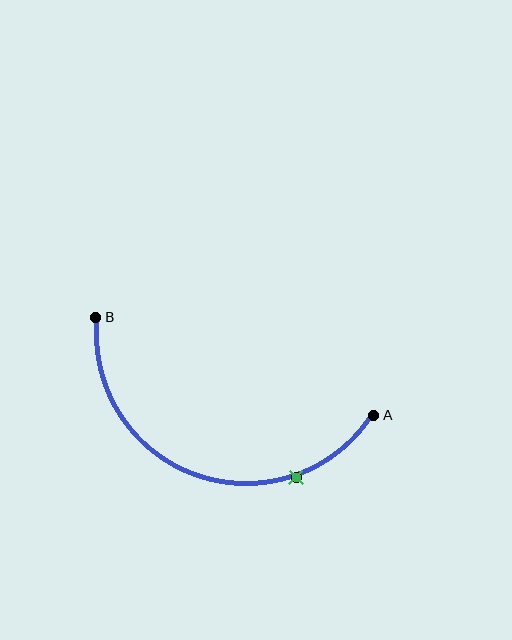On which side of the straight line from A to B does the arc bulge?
The arc bulges below the straight line connecting A and B.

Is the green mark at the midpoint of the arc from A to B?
No. The green mark lies on the arc but is closer to endpoint A. The arc midpoint would be at the point on the curve equidistant along the arc from both A and B.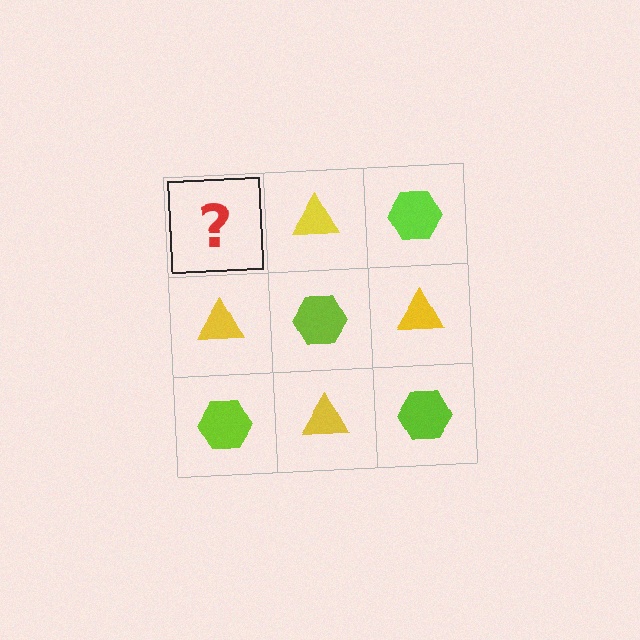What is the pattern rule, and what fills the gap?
The rule is that it alternates lime hexagon and yellow triangle in a checkerboard pattern. The gap should be filled with a lime hexagon.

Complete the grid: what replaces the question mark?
The question mark should be replaced with a lime hexagon.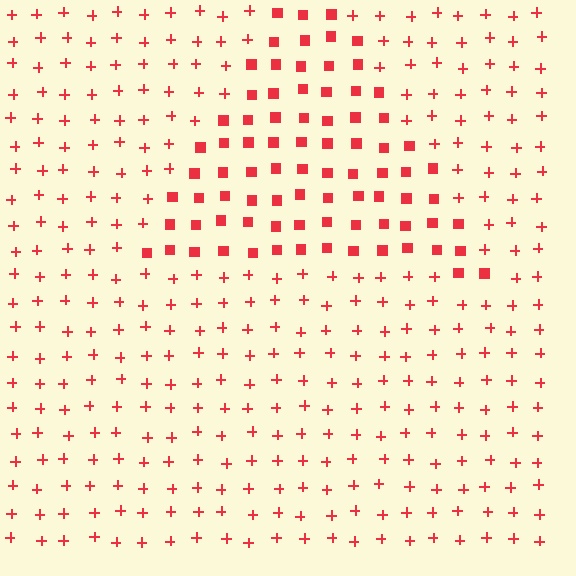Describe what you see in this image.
The image is filled with small red elements arranged in a uniform grid. A triangle-shaped region contains squares, while the surrounding area contains plus signs. The boundary is defined purely by the change in element shape.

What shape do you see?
I see a triangle.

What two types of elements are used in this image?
The image uses squares inside the triangle region and plus signs outside it.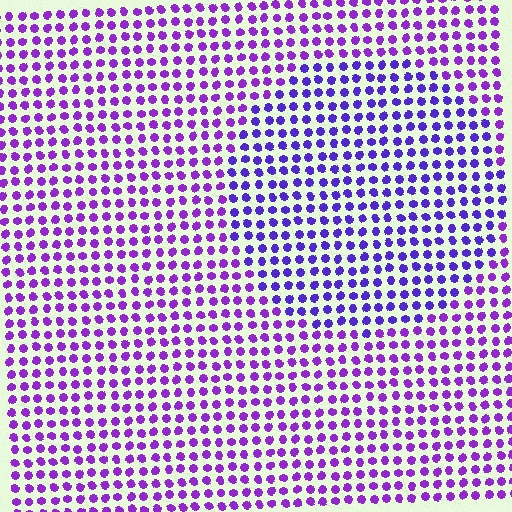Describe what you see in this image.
The image is filled with small purple elements in a uniform arrangement. A circle-shaped region is visible where the elements are tinted to a slightly different hue, forming a subtle color boundary.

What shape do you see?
I see a circle.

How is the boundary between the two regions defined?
The boundary is defined purely by a slight shift in hue (about 24 degrees). Spacing, size, and orientation are identical on both sides.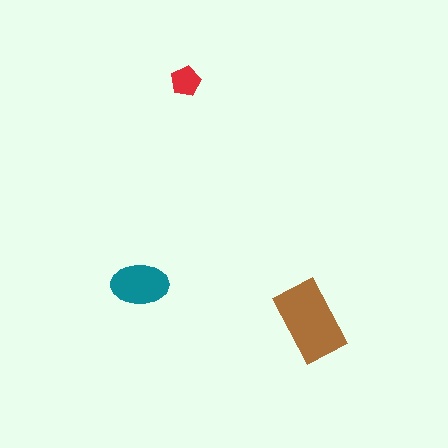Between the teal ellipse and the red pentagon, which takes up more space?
The teal ellipse.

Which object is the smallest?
The red pentagon.